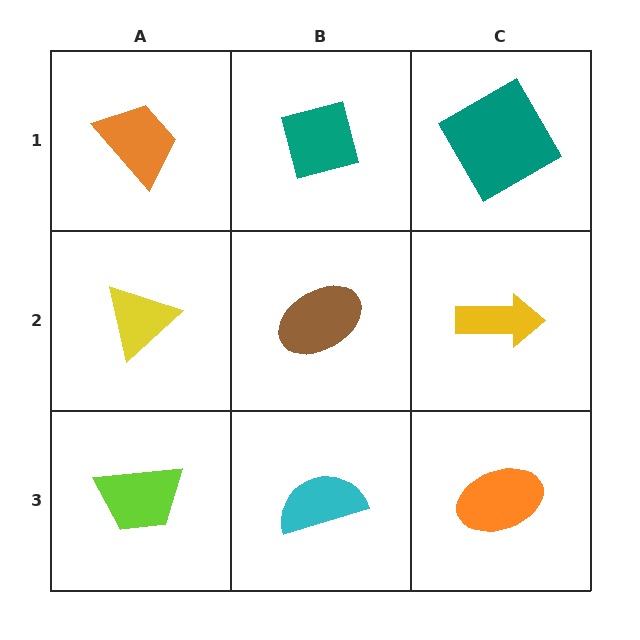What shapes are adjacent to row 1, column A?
A yellow triangle (row 2, column A), a teal square (row 1, column B).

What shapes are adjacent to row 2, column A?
An orange trapezoid (row 1, column A), a lime trapezoid (row 3, column A), a brown ellipse (row 2, column B).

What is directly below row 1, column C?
A yellow arrow.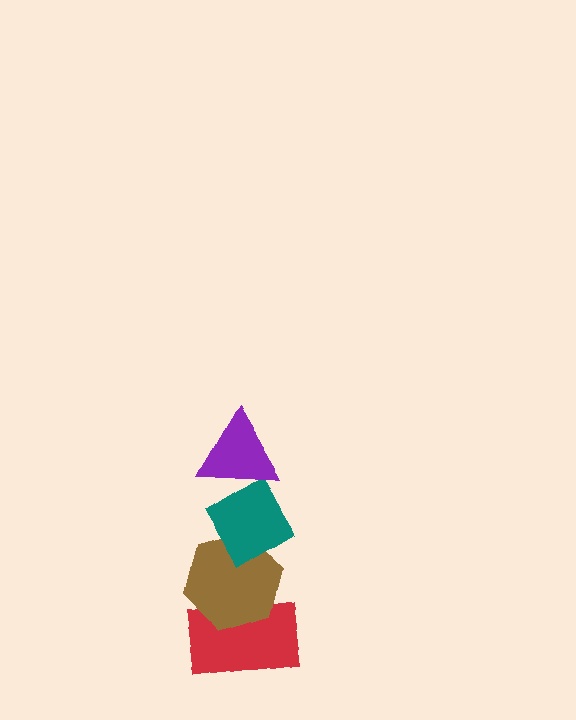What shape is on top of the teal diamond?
The purple triangle is on top of the teal diamond.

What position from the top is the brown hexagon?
The brown hexagon is 3rd from the top.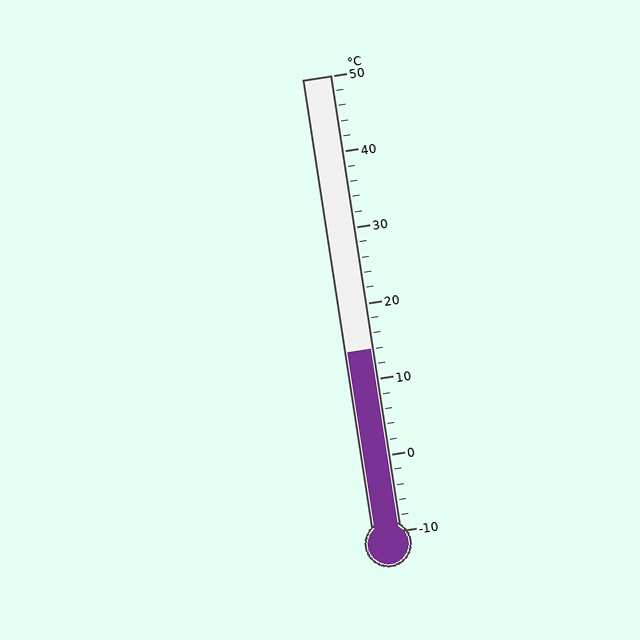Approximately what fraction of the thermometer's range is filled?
The thermometer is filled to approximately 40% of its range.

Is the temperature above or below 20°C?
The temperature is below 20°C.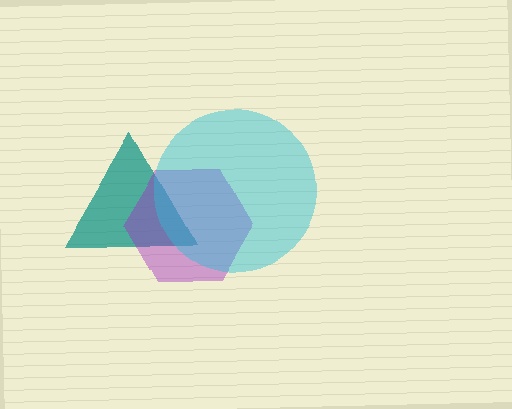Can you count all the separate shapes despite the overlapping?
Yes, there are 3 separate shapes.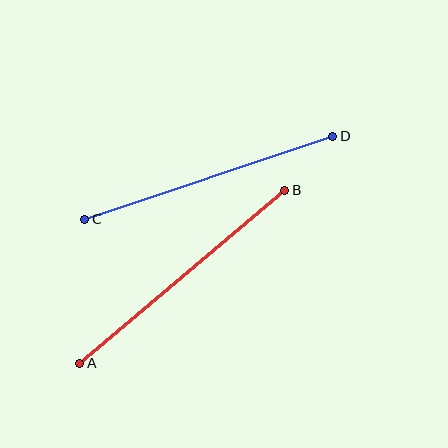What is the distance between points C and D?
The distance is approximately 261 pixels.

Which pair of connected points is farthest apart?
Points A and B are farthest apart.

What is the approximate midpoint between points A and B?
The midpoint is at approximately (182, 277) pixels.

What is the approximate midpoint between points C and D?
The midpoint is at approximately (209, 178) pixels.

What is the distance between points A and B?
The distance is approximately 269 pixels.